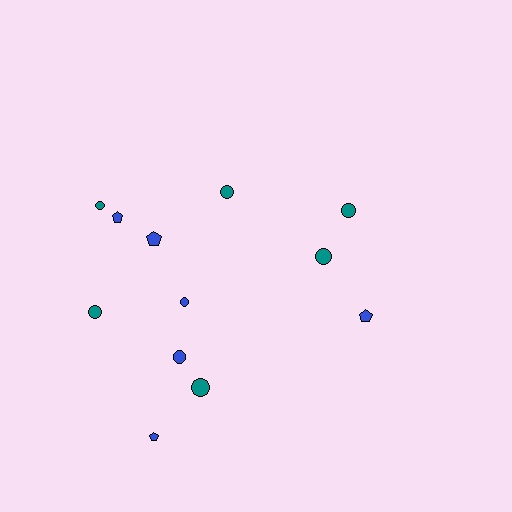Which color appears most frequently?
Teal, with 6 objects.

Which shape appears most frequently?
Circle, with 8 objects.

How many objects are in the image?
There are 12 objects.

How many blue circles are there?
There are 2 blue circles.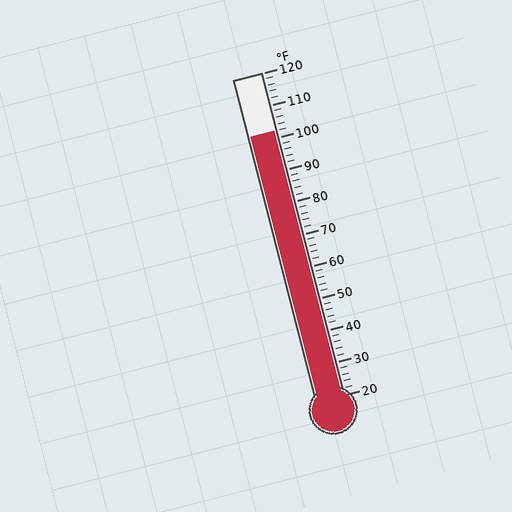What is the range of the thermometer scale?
The thermometer scale ranges from 20°F to 120°F.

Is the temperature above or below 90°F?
The temperature is above 90°F.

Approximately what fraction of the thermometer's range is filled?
The thermometer is filled to approximately 80% of its range.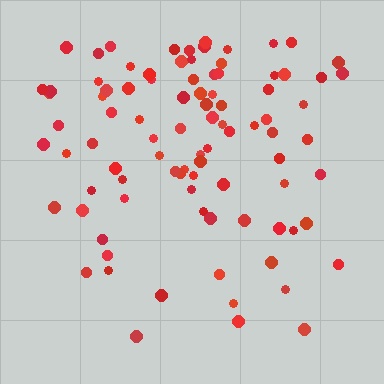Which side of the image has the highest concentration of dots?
The top.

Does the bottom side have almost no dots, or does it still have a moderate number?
Still a moderate number, just noticeably fewer than the top.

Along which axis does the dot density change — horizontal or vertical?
Vertical.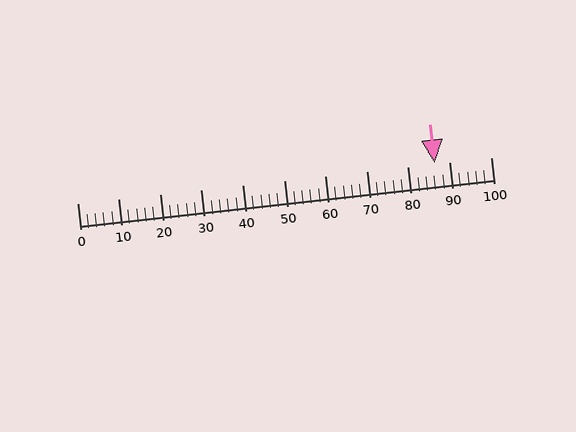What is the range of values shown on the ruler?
The ruler shows values from 0 to 100.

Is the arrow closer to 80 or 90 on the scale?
The arrow is closer to 90.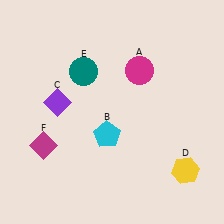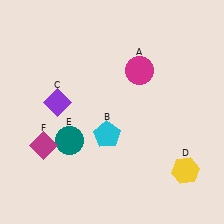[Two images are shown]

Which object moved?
The teal circle (E) moved down.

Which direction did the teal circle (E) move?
The teal circle (E) moved down.